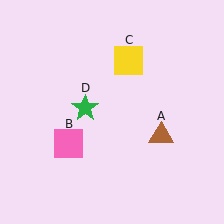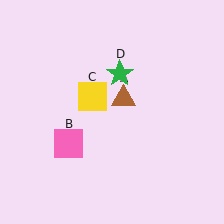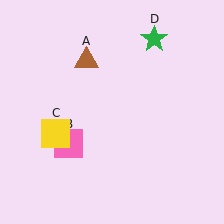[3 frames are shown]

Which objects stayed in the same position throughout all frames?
Pink square (object B) remained stationary.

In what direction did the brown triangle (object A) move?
The brown triangle (object A) moved up and to the left.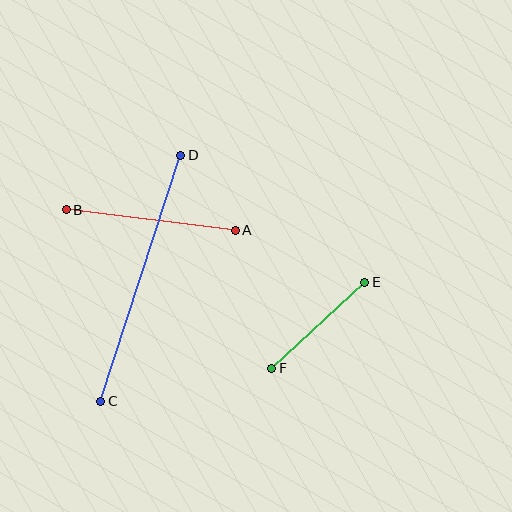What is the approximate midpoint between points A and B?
The midpoint is at approximately (151, 220) pixels.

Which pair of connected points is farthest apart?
Points C and D are farthest apart.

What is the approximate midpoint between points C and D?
The midpoint is at approximately (141, 278) pixels.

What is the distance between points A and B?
The distance is approximately 170 pixels.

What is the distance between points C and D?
The distance is approximately 259 pixels.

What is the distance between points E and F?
The distance is approximately 127 pixels.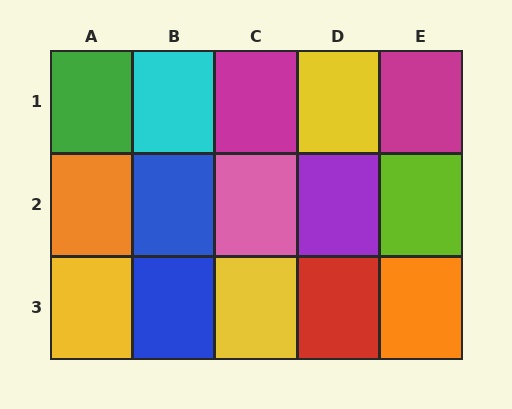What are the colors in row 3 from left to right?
Yellow, blue, yellow, red, orange.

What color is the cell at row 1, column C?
Magenta.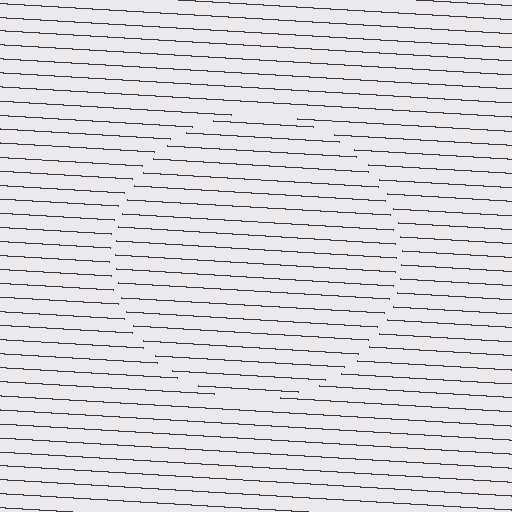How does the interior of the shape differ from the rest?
The interior of the shape contains the same grating, shifted by half a period — the contour is defined by the phase discontinuity where line-ends from the inner and outer gratings abut.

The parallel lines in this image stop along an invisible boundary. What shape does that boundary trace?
An illusory circle. The interior of the shape contains the same grating, shifted by half a period — the contour is defined by the phase discontinuity where line-ends from the inner and outer gratings abut.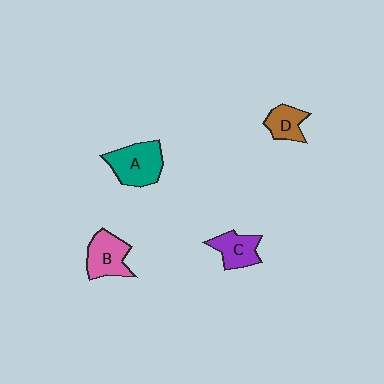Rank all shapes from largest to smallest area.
From largest to smallest: A (teal), B (pink), C (purple), D (brown).